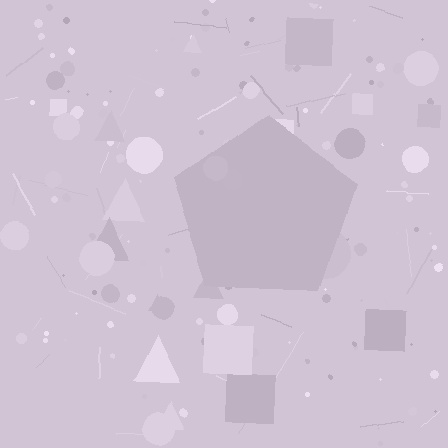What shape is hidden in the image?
A pentagon is hidden in the image.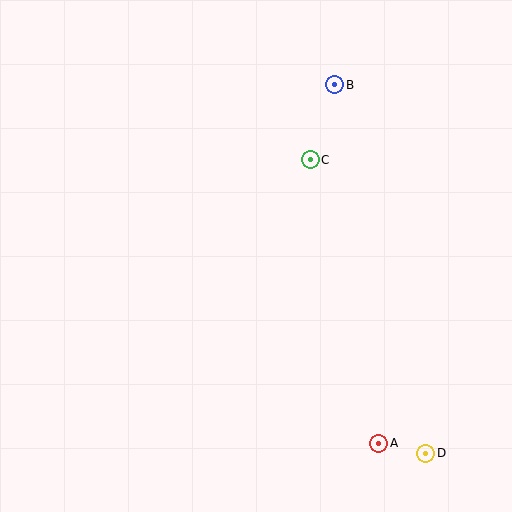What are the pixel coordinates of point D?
Point D is at (426, 453).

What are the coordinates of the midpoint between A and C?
The midpoint between A and C is at (344, 302).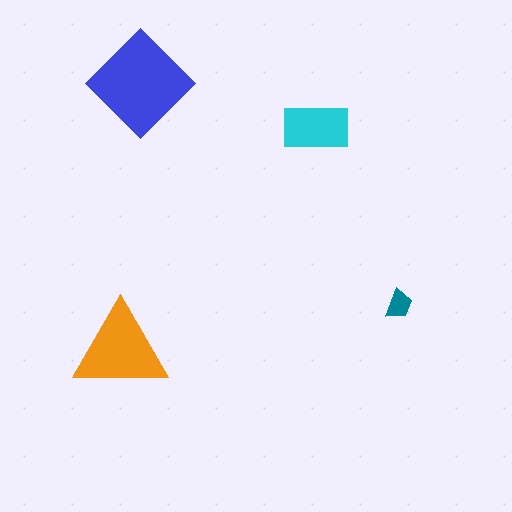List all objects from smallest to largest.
The teal trapezoid, the cyan rectangle, the orange triangle, the blue diamond.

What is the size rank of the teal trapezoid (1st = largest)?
4th.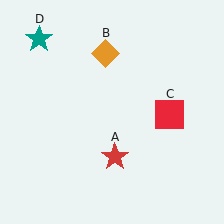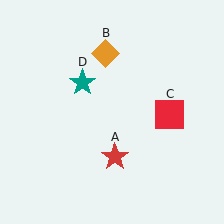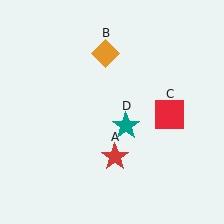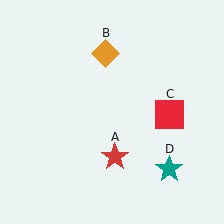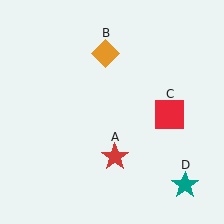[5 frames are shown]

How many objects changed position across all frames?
1 object changed position: teal star (object D).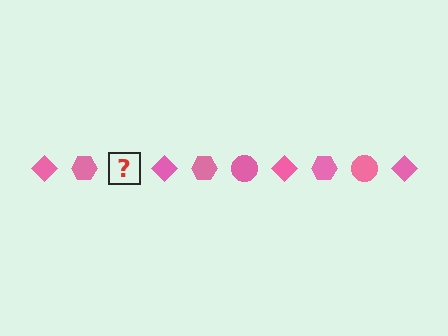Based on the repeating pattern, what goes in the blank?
The blank should be a pink circle.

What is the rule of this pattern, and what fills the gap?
The rule is that the pattern cycles through diamond, hexagon, circle shapes in pink. The gap should be filled with a pink circle.